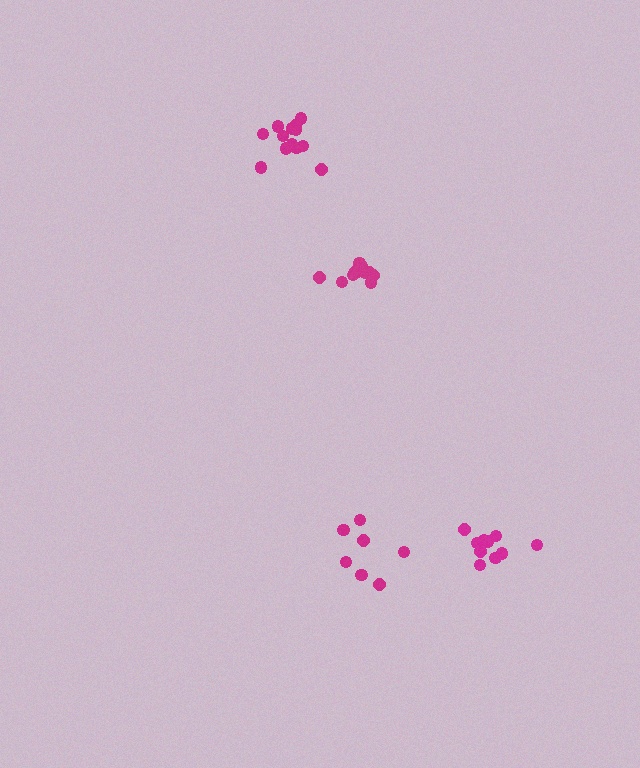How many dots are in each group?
Group 1: 13 dots, Group 2: 12 dots, Group 3: 12 dots, Group 4: 7 dots (44 total).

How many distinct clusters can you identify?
There are 4 distinct clusters.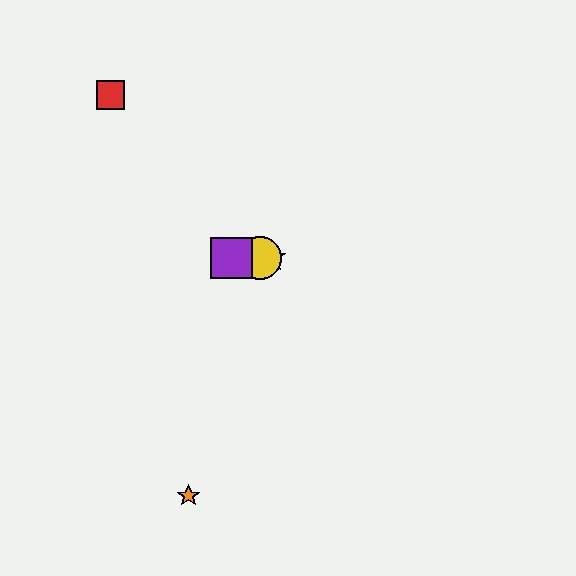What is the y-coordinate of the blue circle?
The blue circle is at y≈258.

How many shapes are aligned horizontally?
4 shapes (the blue circle, the green star, the yellow circle, the purple square) are aligned horizontally.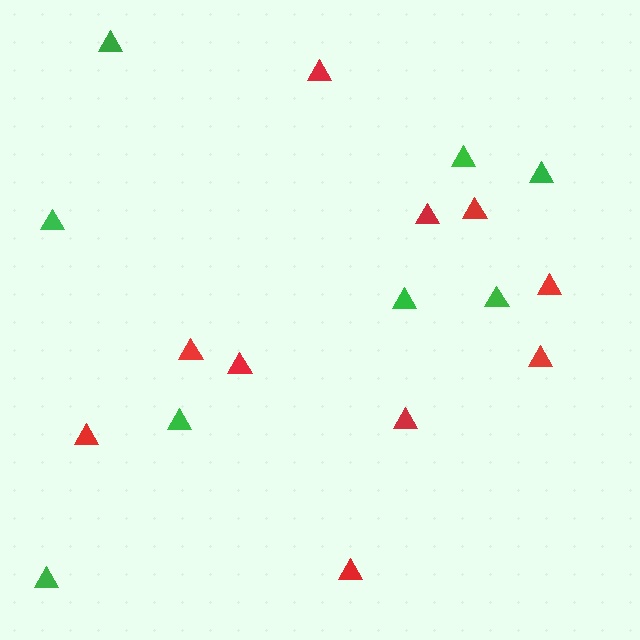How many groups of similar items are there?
There are 2 groups: one group of red triangles (10) and one group of green triangles (8).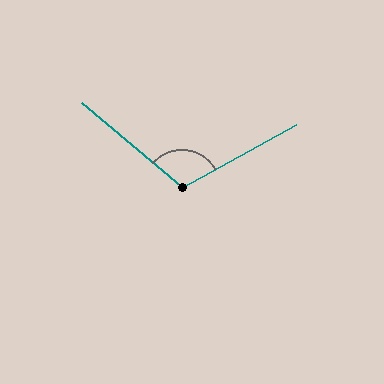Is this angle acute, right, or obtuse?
It is obtuse.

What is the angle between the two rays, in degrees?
Approximately 111 degrees.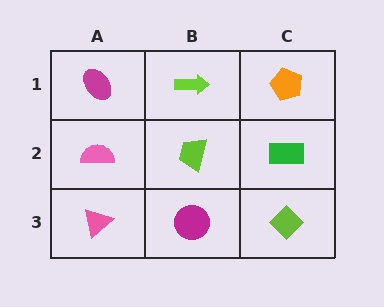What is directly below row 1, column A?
A pink semicircle.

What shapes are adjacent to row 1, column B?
A lime trapezoid (row 2, column B), a magenta ellipse (row 1, column A), an orange pentagon (row 1, column C).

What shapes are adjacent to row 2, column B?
A lime arrow (row 1, column B), a magenta circle (row 3, column B), a pink semicircle (row 2, column A), a green rectangle (row 2, column C).